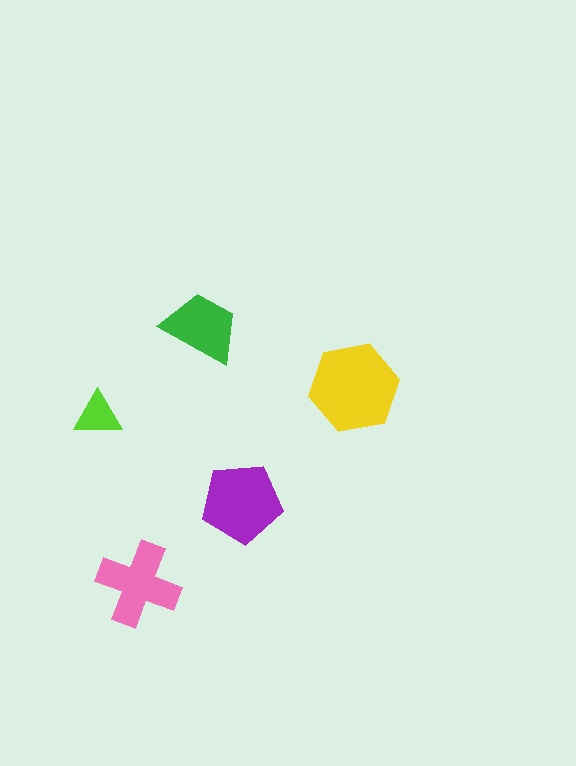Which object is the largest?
The yellow hexagon.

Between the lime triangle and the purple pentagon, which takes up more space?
The purple pentagon.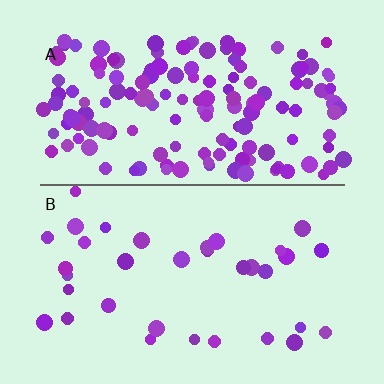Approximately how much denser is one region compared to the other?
Approximately 4.3× — region A over region B.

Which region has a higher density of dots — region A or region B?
A (the top).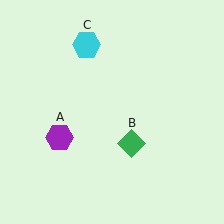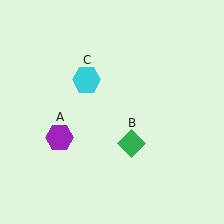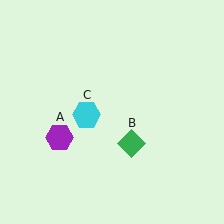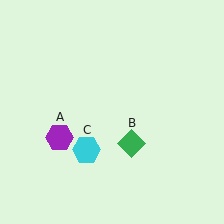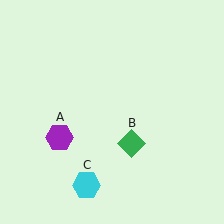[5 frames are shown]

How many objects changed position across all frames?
1 object changed position: cyan hexagon (object C).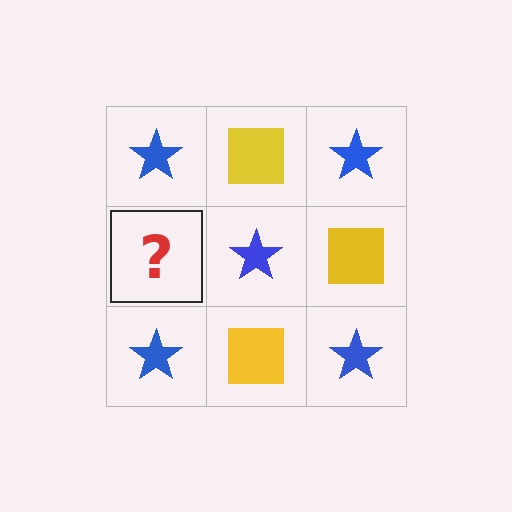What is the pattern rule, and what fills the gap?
The rule is that it alternates blue star and yellow square in a checkerboard pattern. The gap should be filled with a yellow square.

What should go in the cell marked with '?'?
The missing cell should contain a yellow square.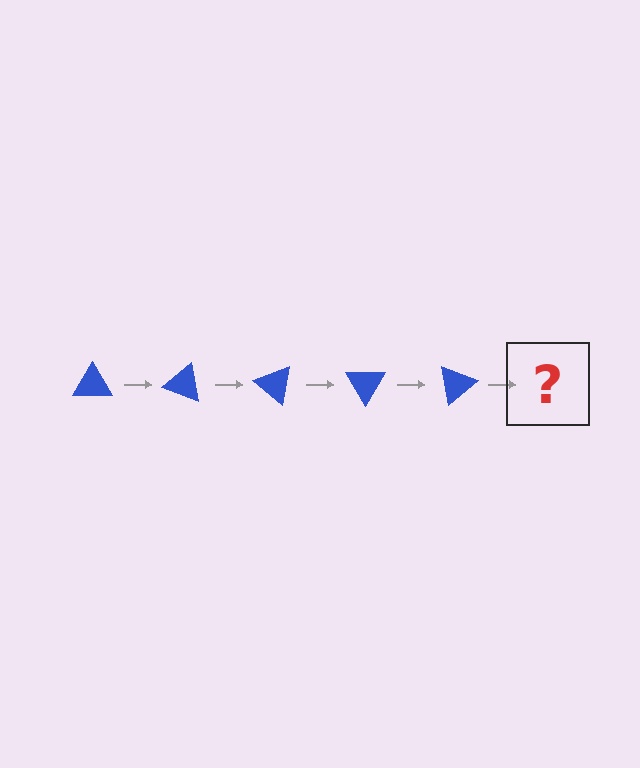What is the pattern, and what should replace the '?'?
The pattern is that the triangle rotates 20 degrees each step. The '?' should be a blue triangle rotated 100 degrees.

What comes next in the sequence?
The next element should be a blue triangle rotated 100 degrees.